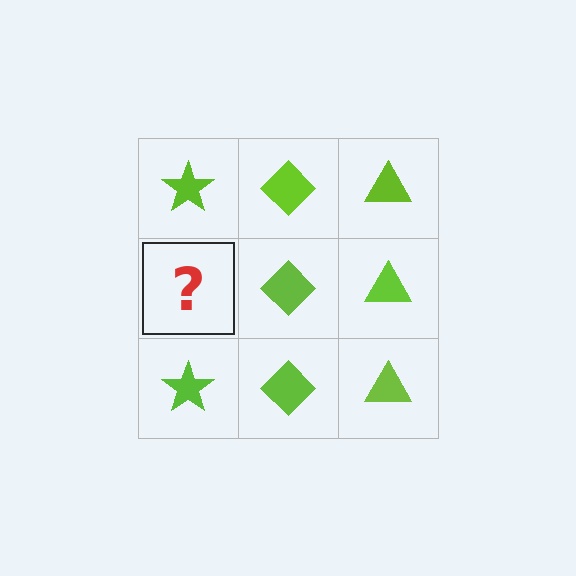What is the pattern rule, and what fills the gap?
The rule is that each column has a consistent shape. The gap should be filled with a lime star.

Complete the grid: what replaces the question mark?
The question mark should be replaced with a lime star.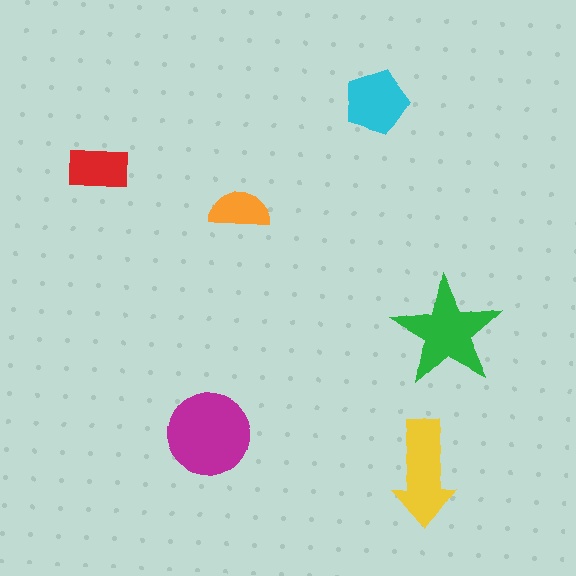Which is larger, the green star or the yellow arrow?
The green star.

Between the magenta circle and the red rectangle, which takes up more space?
The magenta circle.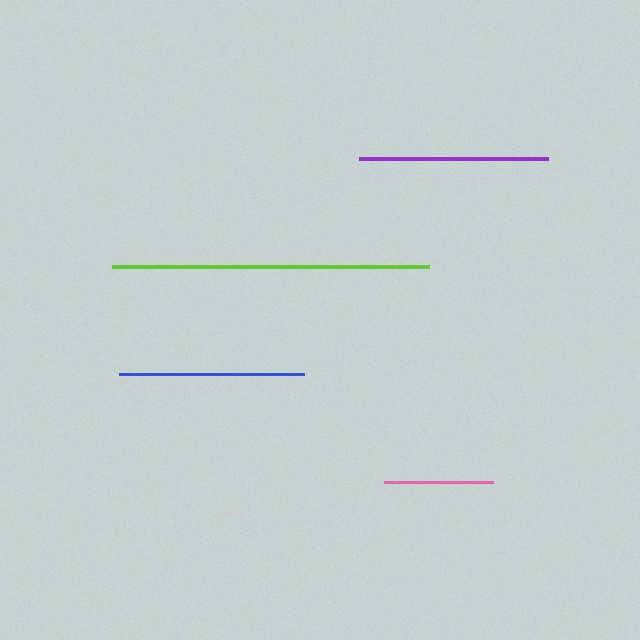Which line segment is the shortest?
The pink line is the shortest at approximately 108 pixels.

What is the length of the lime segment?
The lime segment is approximately 317 pixels long.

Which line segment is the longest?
The lime line is the longest at approximately 317 pixels.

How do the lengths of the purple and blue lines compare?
The purple and blue lines are approximately the same length.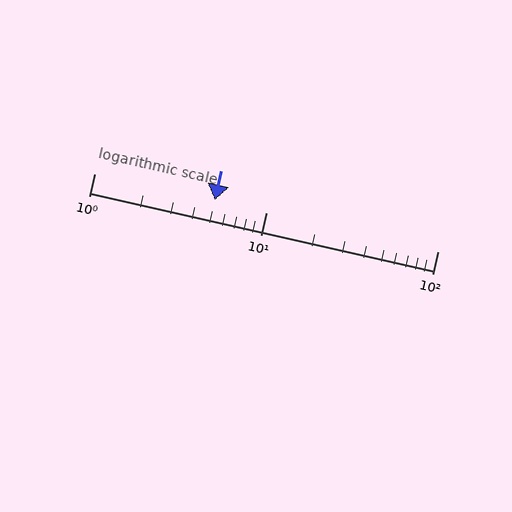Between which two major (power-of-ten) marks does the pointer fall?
The pointer is between 1 and 10.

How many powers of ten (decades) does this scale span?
The scale spans 2 decades, from 1 to 100.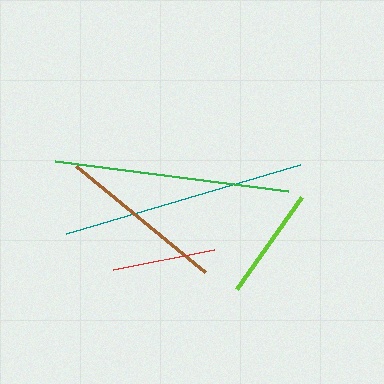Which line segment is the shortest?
The red line is the shortest at approximately 102 pixels.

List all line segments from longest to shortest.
From longest to shortest: teal, green, brown, lime, red.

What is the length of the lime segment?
The lime segment is approximately 112 pixels long.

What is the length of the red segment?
The red segment is approximately 102 pixels long.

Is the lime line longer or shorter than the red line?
The lime line is longer than the red line.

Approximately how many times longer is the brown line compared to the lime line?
The brown line is approximately 1.5 times the length of the lime line.